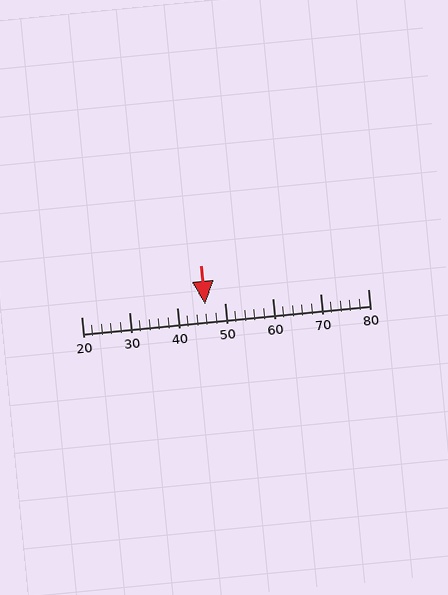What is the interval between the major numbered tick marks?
The major tick marks are spaced 10 units apart.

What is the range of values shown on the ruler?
The ruler shows values from 20 to 80.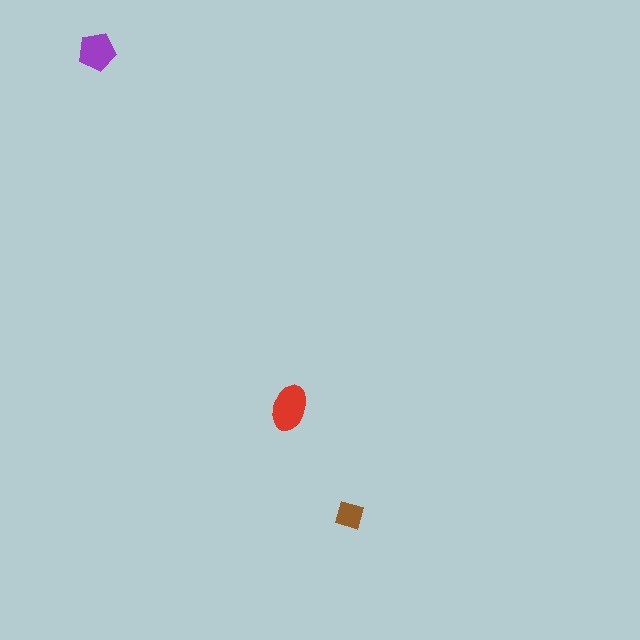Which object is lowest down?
The brown diamond is bottommost.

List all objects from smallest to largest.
The brown diamond, the purple pentagon, the red ellipse.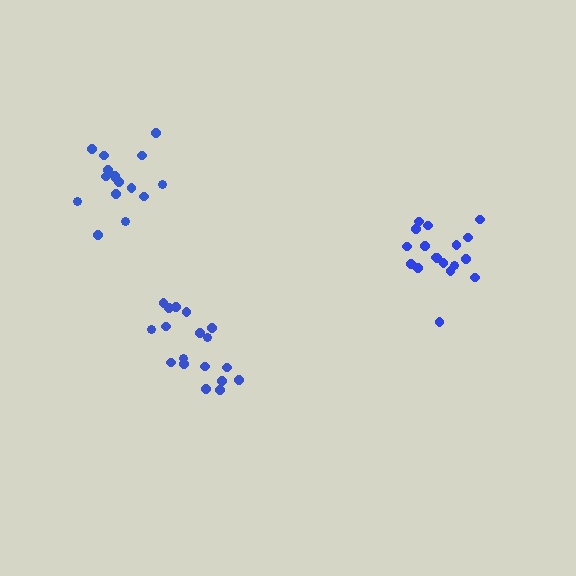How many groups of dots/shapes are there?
There are 3 groups.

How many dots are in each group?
Group 1: 18 dots, Group 2: 17 dots, Group 3: 18 dots (53 total).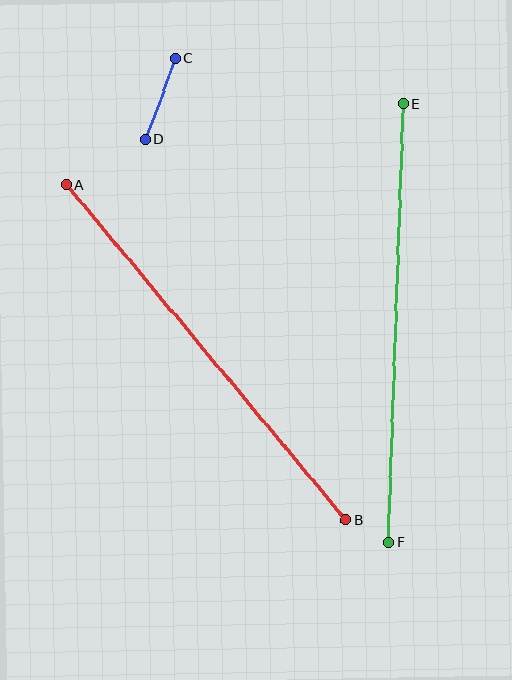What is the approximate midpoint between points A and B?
The midpoint is at approximately (206, 353) pixels.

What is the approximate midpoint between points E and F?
The midpoint is at approximately (396, 323) pixels.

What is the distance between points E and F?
The distance is approximately 438 pixels.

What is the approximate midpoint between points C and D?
The midpoint is at approximately (160, 99) pixels.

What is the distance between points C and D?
The distance is approximately 86 pixels.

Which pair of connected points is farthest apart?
Points E and F are farthest apart.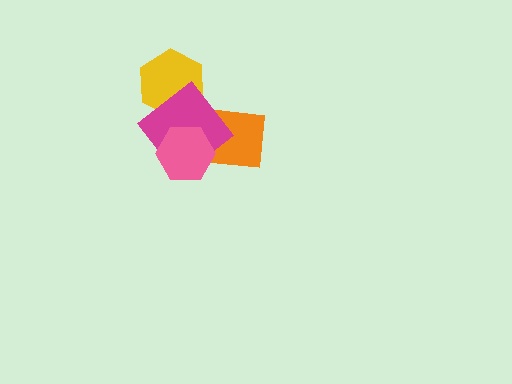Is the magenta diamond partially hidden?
Yes, it is partially covered by another shape.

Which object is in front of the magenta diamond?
The pink hexagon is in front of the magenta diamond.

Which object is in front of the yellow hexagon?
The magenta diamond is in front of the yellow hexagon.